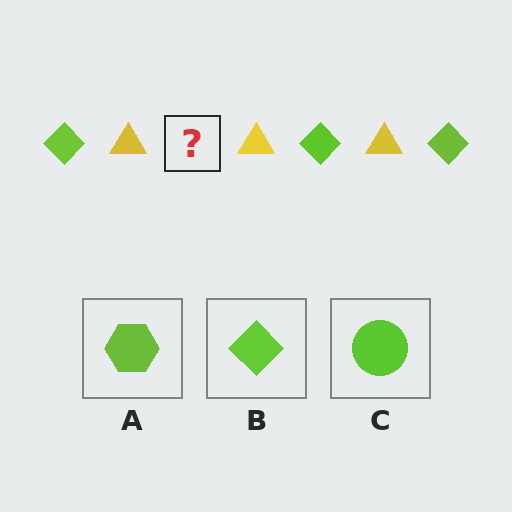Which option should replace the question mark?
Option B.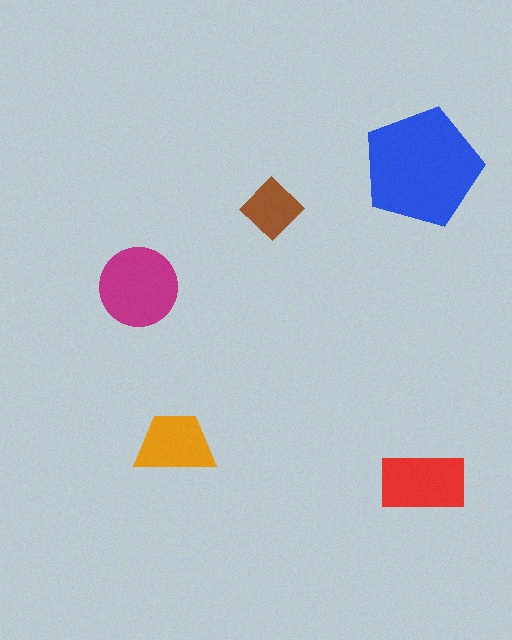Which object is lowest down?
The red rectangle is bottommost.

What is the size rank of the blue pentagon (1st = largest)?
1st.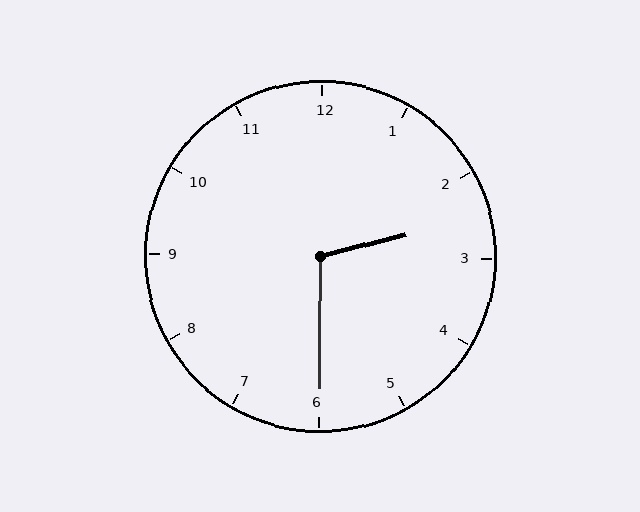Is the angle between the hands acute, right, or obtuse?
It is obtuse.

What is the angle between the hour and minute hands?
Approximately 105 degrees.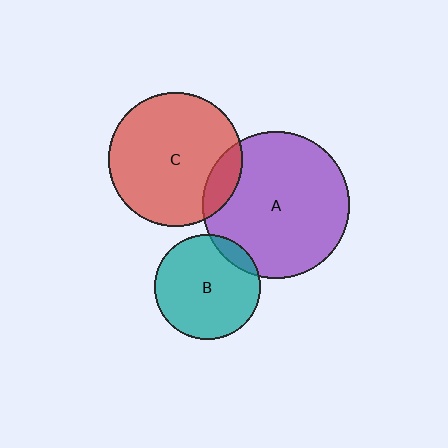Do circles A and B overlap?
Yes.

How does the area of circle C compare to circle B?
Approximately 1.6 times.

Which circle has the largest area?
Circle A (purple).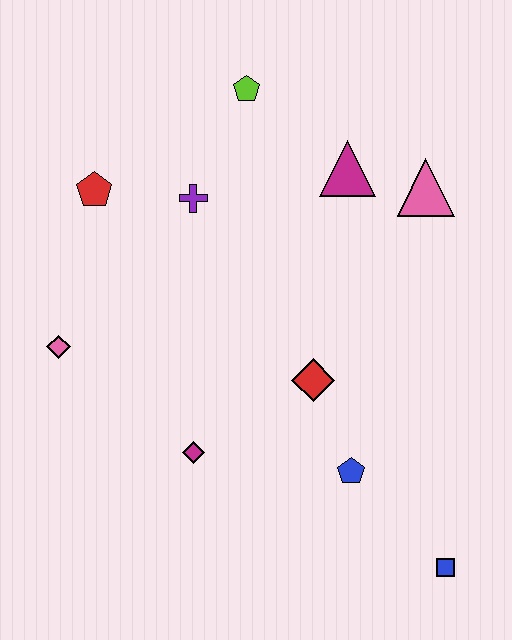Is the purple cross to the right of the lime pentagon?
No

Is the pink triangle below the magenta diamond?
No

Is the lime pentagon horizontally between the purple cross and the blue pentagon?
Yes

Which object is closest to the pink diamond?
The red pentagon is closest to the pink diamond.